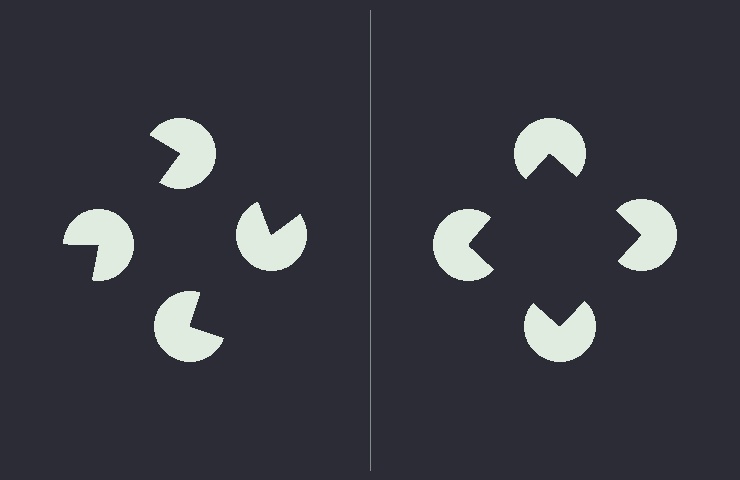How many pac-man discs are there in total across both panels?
8 — 4 on each side.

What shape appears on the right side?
An illusory square.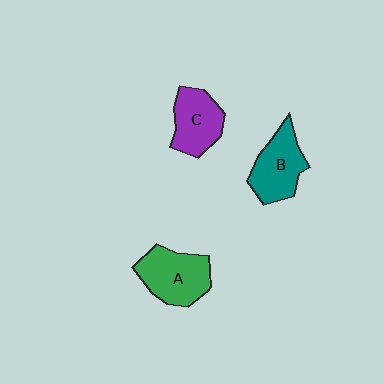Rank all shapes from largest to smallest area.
From largest to smallest: A (green), B (teal), C (purple).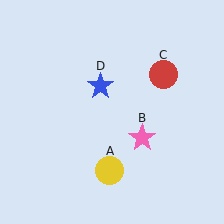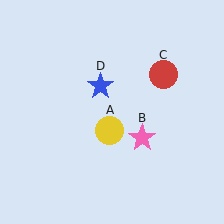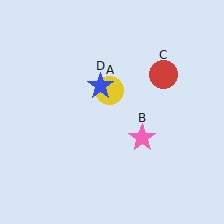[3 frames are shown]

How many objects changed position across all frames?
1 object changed position: yellow circle (object A).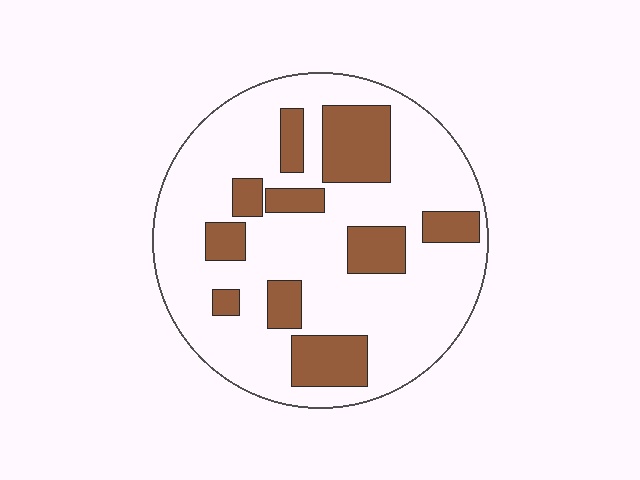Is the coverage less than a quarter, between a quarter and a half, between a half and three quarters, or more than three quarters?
Between a quarter and a half.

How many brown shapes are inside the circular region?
10.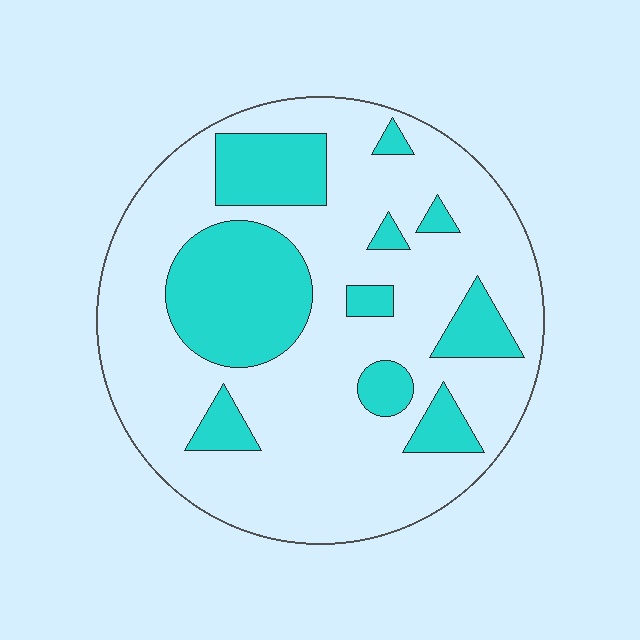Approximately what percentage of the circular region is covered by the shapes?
Approximately 25%.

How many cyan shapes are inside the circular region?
10.